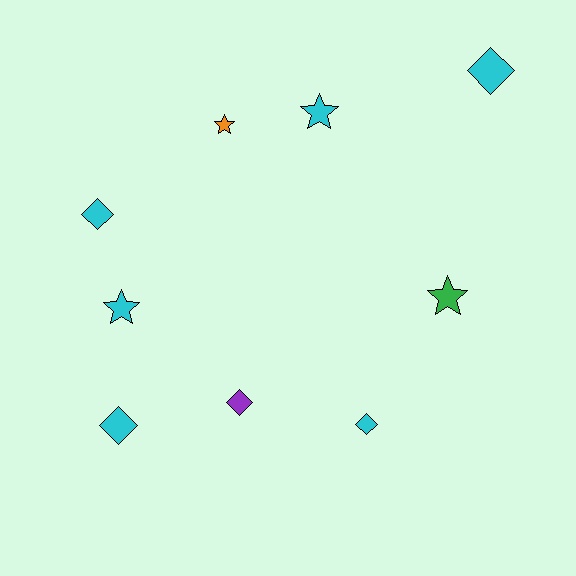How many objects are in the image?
There are 9 objects.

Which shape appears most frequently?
Diamond, with 5 objects.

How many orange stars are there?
There is 1 orange star.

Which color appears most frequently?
Cyan, with 6 objects.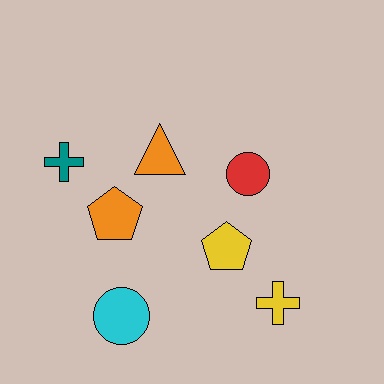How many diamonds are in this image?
There are no diamonds.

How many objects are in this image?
There are 7 objects.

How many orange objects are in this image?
There are 2 orange objects.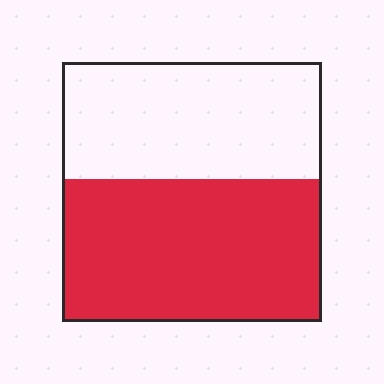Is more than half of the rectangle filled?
Yes.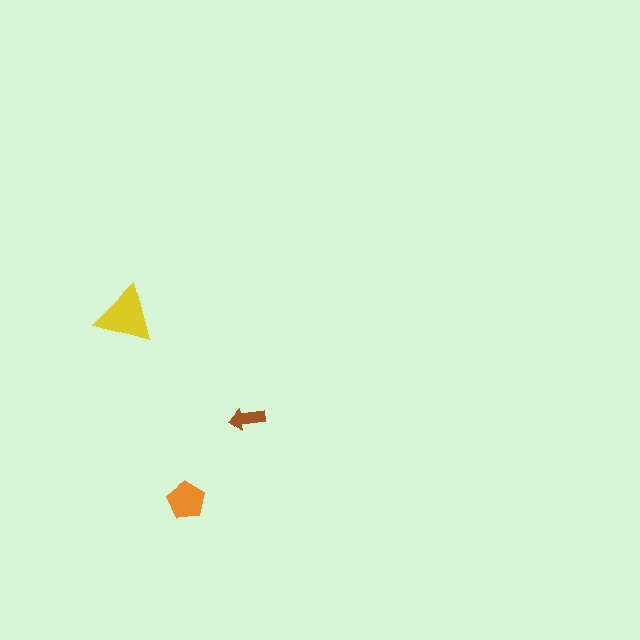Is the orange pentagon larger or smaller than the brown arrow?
Larger.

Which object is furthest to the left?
The yellow triangle is leftmost.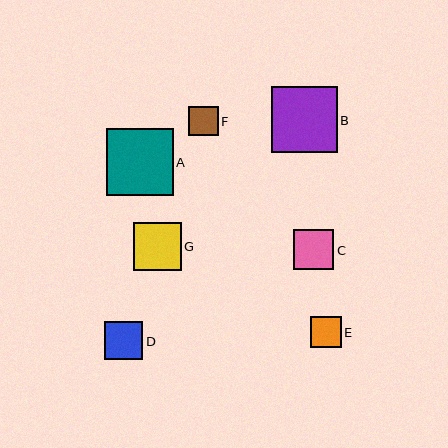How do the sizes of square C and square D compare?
Square C and square D are approximately the same size.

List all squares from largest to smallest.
From largest to smallest: A, B, G, C, D, E, F.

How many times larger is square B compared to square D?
Square B is approximately 1.7 times the size of square D.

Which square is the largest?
Square A is the largest with a size of approximately 67 pixels.